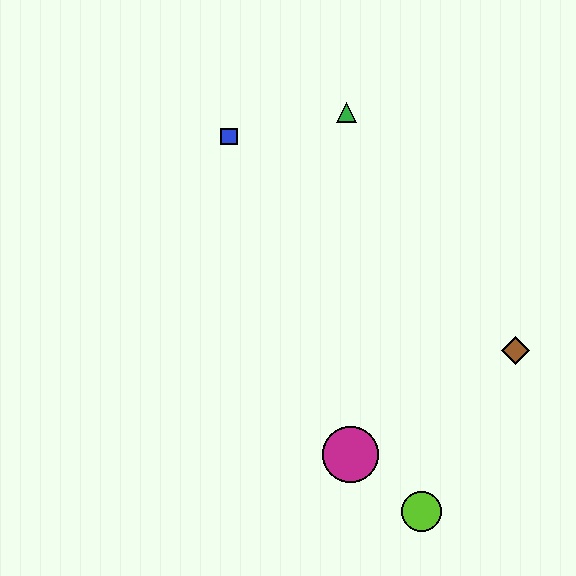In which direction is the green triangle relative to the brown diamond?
The green triangle is above the brown diamond.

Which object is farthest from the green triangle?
The lime circle is farthest from the green triangle.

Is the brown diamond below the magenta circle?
No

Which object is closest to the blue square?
The green triangle is closest to the blue square.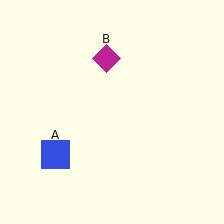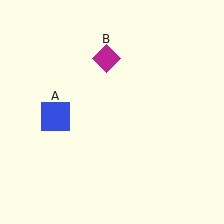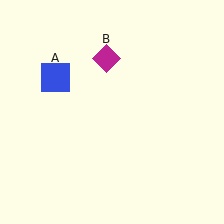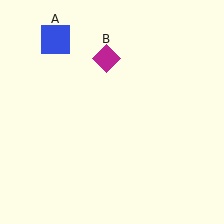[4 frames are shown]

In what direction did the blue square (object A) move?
The blue square (object A) moved up.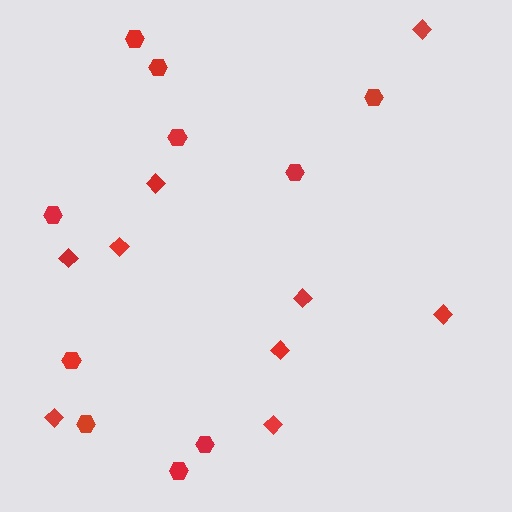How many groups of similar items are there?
There are 2 groups: one group of diamonds (9) and one group of hexagons (10).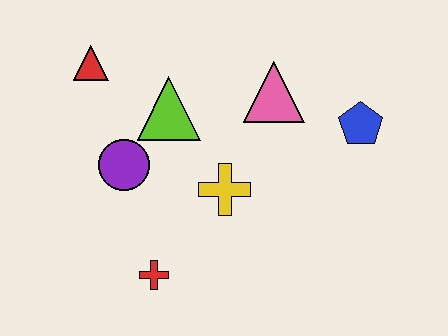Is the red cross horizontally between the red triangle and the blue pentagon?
Yes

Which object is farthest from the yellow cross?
The red triangle is farthest from the yellow cross.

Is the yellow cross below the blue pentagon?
Yes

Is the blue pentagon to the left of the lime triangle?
No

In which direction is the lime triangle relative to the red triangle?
The lime triangle is to the right of the red triangle.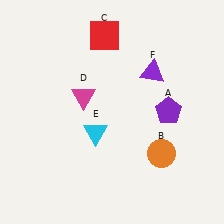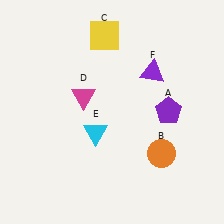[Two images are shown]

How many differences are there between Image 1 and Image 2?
There is 1 difference between the two images.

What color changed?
The square (C) changed from red in Image 1 to yellow in Image 2.